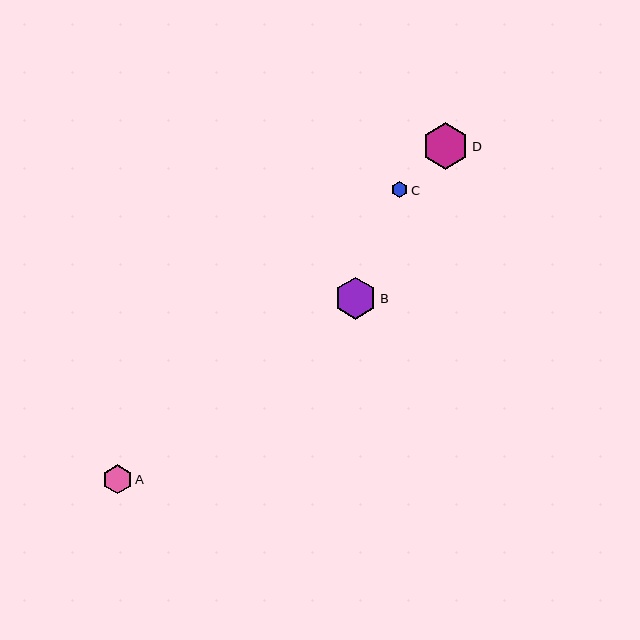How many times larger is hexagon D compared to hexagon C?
Hexagon D is approximately 2.9 times the size of hexagon C.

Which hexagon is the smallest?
Hexagon C is the smallest with a size of approximately 16 pixels.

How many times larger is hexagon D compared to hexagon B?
Hexagon D is approximately 1.1 times the size of hexagon B.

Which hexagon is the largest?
Hexagon D is the largest with a size of approximately 47 pixels.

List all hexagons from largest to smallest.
From largest to smallest: D, B, A, C.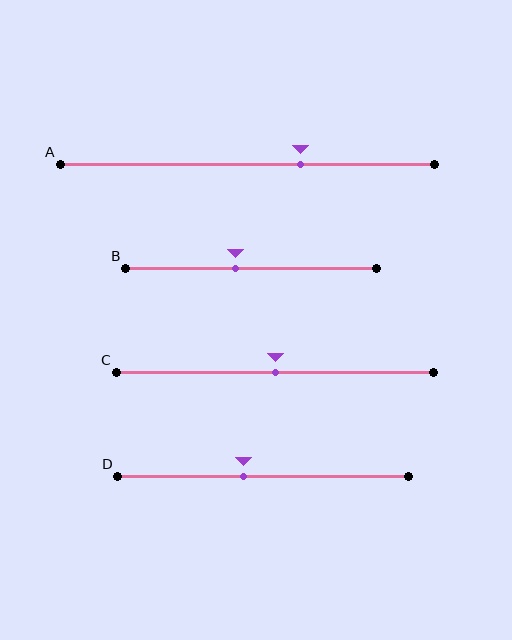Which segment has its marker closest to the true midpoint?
Segment C has its marker closest to the true midpoint.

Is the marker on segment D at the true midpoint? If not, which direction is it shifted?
No, the marker on segment D is shifted to the left by about 7% of the segment length.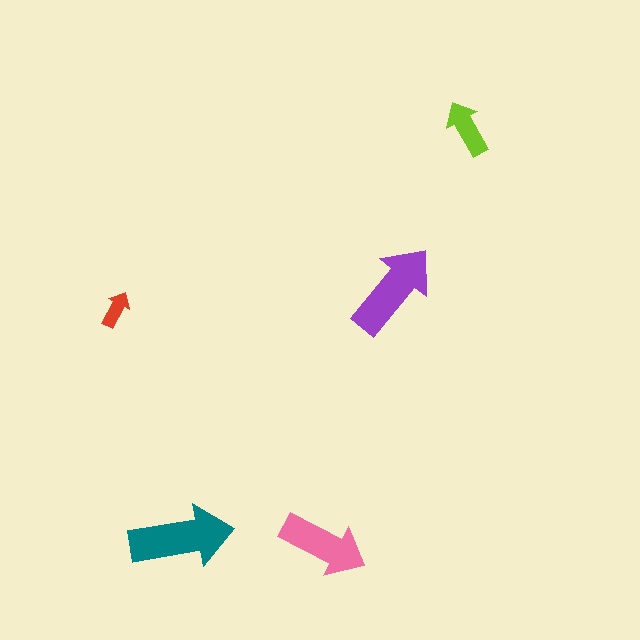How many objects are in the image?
There are 5 objects in the image.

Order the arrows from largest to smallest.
the teal one, the purple one, the pink one, the lime one, the red one.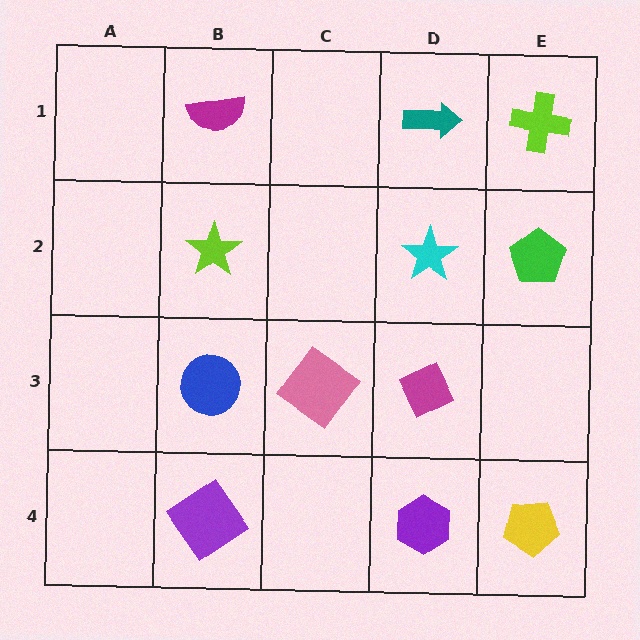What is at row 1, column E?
A lime cross.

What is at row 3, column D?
A magenta diamond.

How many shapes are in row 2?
3 shapes.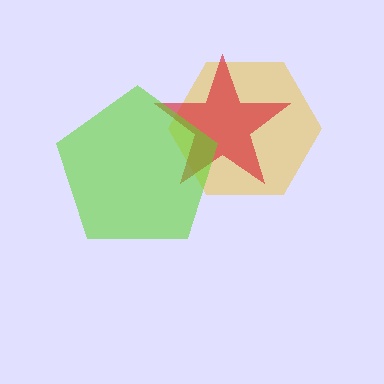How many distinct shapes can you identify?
There are 3 distinct shapes: a yellow hexagon, a red star, a lime pentagon.